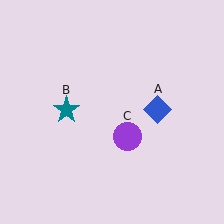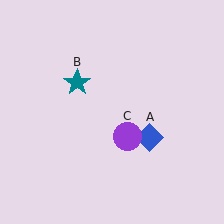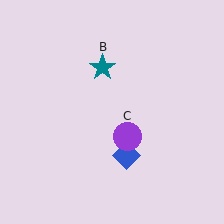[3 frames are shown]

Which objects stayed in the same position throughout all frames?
Purple circle (object C) remained stationary.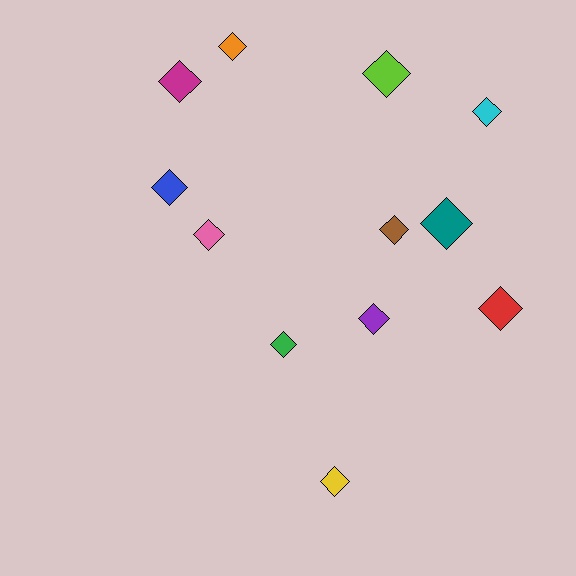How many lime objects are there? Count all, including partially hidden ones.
There is 1 lime object.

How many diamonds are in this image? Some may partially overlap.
There are 12 diamonds.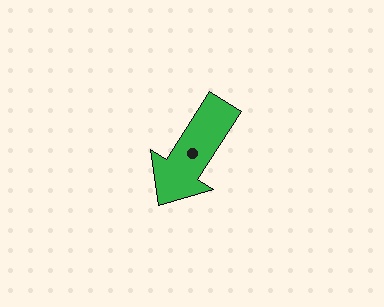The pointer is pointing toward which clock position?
Roughly 7 o'clock.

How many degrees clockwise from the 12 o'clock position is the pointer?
Approximately 213 degrees.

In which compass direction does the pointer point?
Southwest.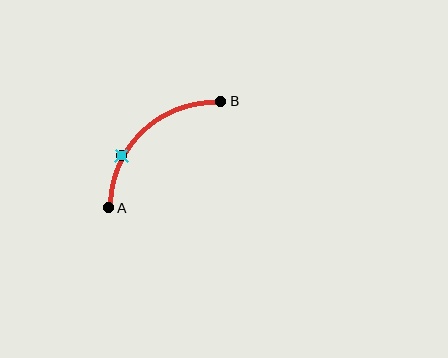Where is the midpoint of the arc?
The arc midpoint is the point on the curve farthest from the straight line joining A and B. It sits above and to the left of that line.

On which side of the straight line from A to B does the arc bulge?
The arc bulges above and to the left of the straight line connecting A and B.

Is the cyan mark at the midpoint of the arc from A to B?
No. The cyan mark lies on the arc but is closer to endpoint A. The arc midpoint would be at the point on the curve equidistant along the arc from both A and B.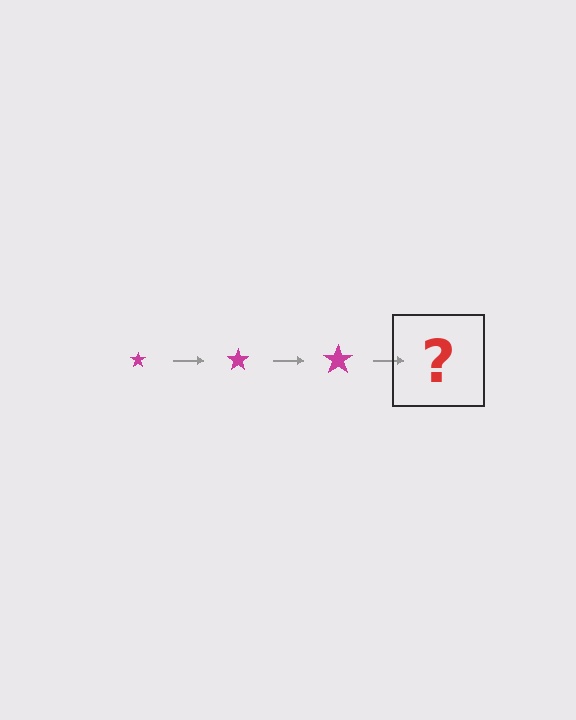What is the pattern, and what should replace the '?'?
The pattern is that the star gets progressively larger each step. The '?' should be a magenta star, larger than the previous one.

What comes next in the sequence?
The next element should be a magenta star, larger than the previous one.